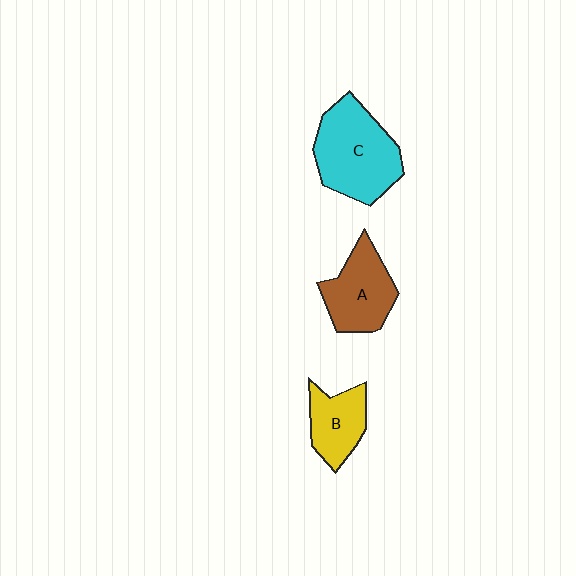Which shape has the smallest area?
Shape B (yellow).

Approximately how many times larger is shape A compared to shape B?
Approximately 1.3 times.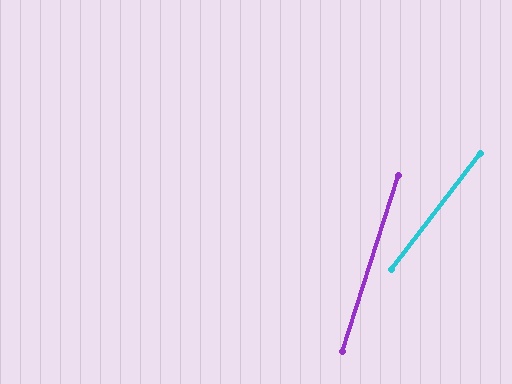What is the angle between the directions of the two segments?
Approximately 20 degrees.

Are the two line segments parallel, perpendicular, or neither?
Neither parallel nor perpendicular — they differ by about 20°.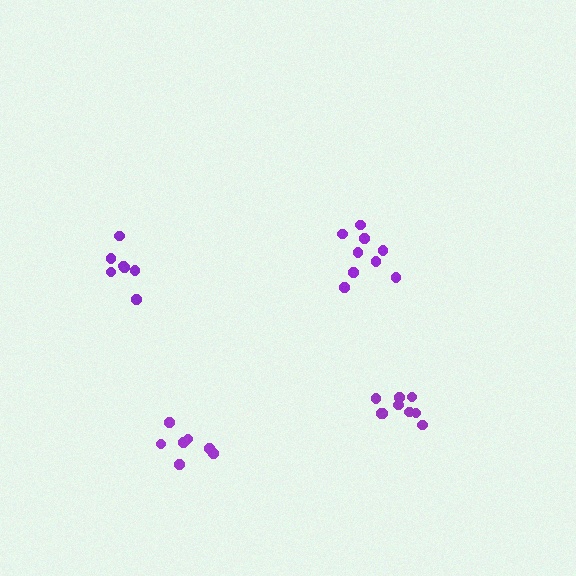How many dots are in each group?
Group 1: 7 dots, Group 2: 9 dots, Group 3: 9 dots, Group 4: 7 dots (32 total).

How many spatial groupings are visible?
There are 4 spatial groupings.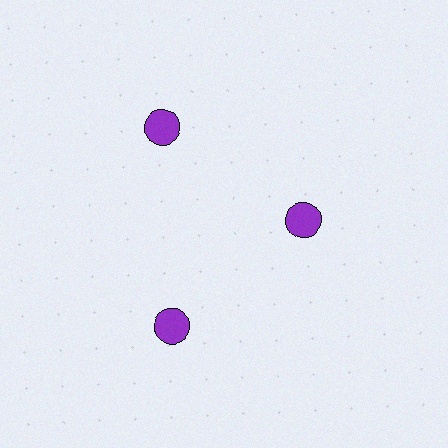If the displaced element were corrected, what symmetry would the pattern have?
It would have 3-fold rotational symmetry — the pattern would map onto itself every 120 degrees.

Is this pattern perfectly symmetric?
No. The 3 purple circles are arranged in a ring, but one element near the 3 o'clock position is pulled inward toward the center, breaking the 3-fold rotational symmetry.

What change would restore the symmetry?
The symmetry would be restored by moving it outward, back onto the ring so that all 3 circles sit at equal angles and equal distance from the center.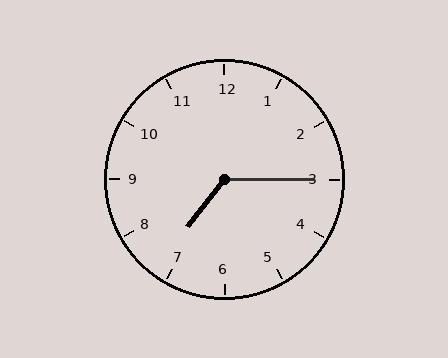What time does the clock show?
7:15.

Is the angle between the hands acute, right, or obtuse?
It is obtuse.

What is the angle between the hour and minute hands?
Approximately 128 degrees.